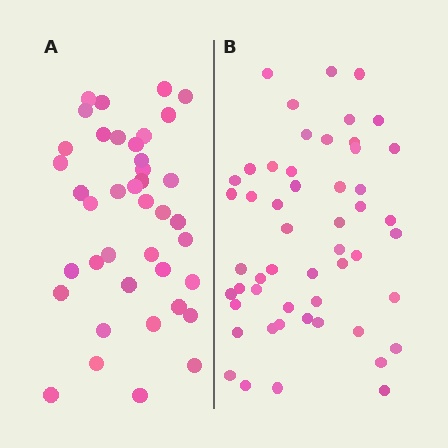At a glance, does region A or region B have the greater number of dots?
Region B (the right region) has more dots.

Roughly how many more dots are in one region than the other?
Region B has roughly 12 or so more dots than region A.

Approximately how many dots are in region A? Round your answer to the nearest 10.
About 40 dots.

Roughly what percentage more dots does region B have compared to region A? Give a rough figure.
About 30% more.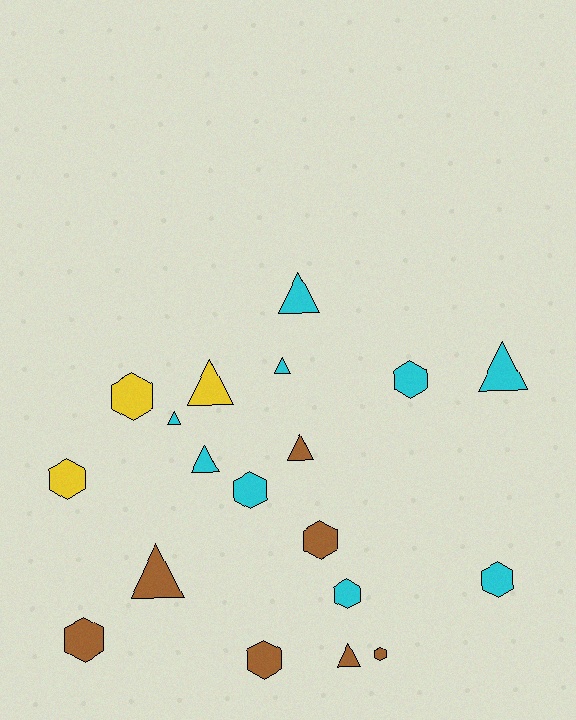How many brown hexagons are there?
There are 4 brown hexagons.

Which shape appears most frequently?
Hexagon, with 10 objects.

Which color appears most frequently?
Cyan, with 9 objects.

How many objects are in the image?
There are 19 objects.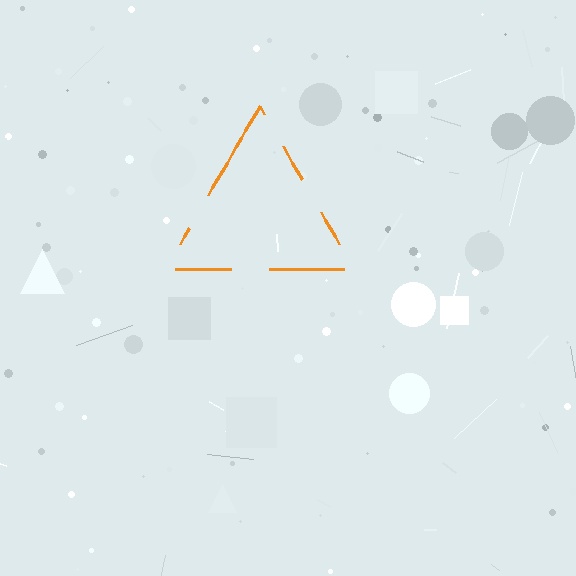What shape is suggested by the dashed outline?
The dashed outline suggests a triangle.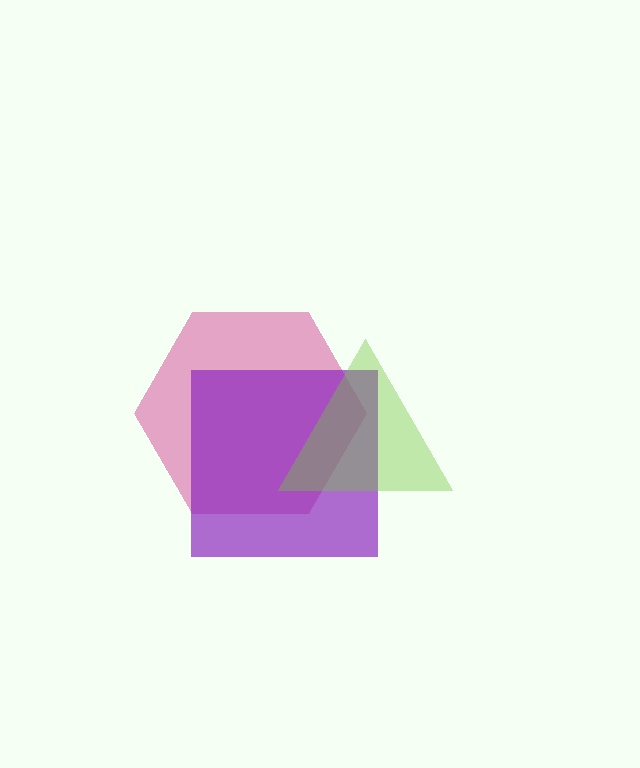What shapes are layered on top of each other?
The layered shapes are: a magenta hexagon, a purple square, a lime triangle.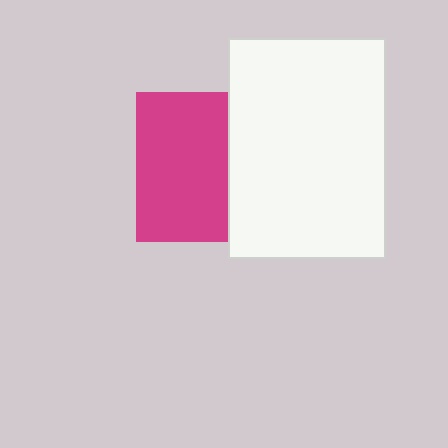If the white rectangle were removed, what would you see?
You would see the complete magenta square.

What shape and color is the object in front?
The object in front is a white rectangle.